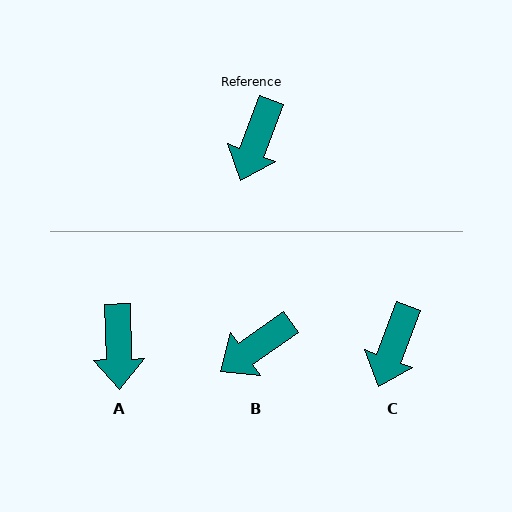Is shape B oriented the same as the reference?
No, it is off by about 34 degrees.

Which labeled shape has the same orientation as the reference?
C.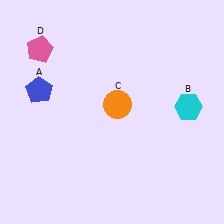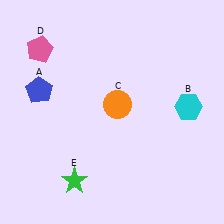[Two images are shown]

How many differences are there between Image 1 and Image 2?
There is 1 difference between the two images.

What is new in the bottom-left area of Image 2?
A green star (E) was added in the bottom-left area of Image 2.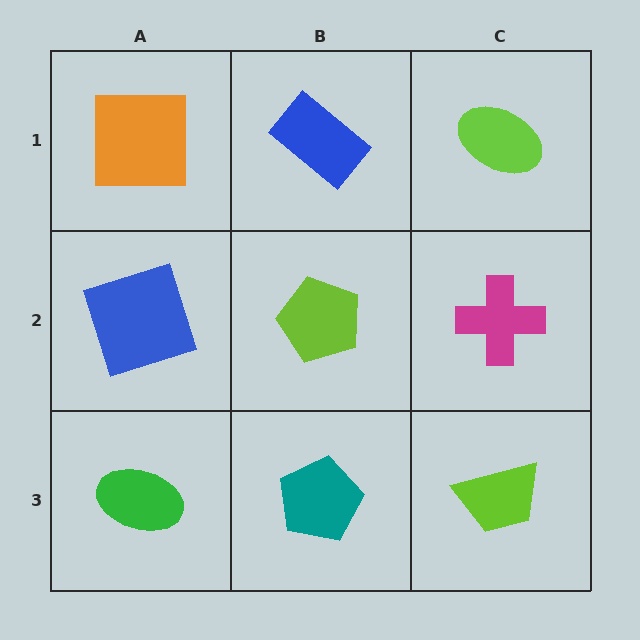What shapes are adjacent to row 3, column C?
A magenta cross (row 2, column C), a teal pentagon (row 3, column B).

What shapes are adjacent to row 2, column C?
A lime ellipse (row 1, column C), a lime trapezoid (row 3, column C), a lime pentagon (row 2, column B).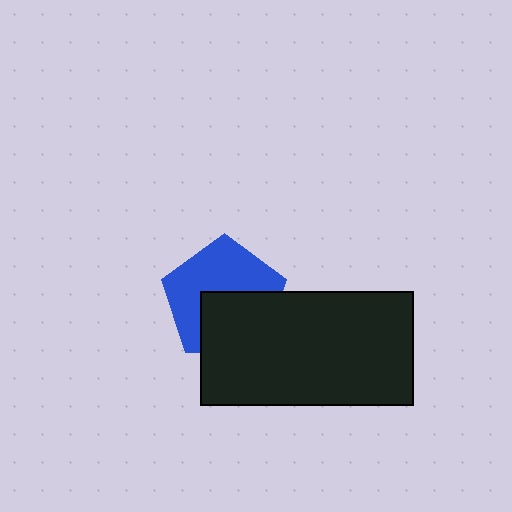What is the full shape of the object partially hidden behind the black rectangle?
The partially hidden object is a blue pentagon.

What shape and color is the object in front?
The object in front is a black rectangle.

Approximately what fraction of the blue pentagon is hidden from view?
Roughly 44% of the blue pentagon is hidden behind the black rectangle.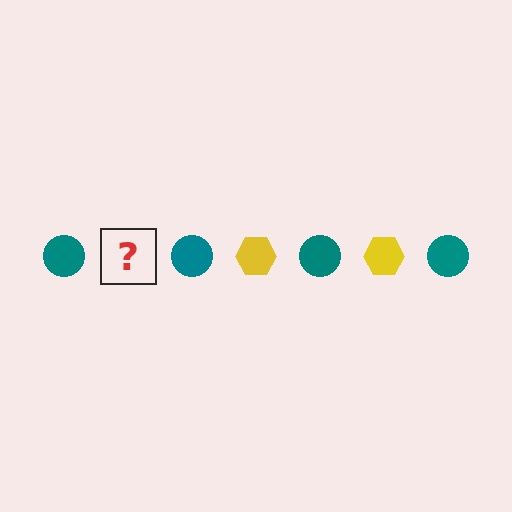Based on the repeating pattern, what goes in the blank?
The blank should be a yellow hexagon.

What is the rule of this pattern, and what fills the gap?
The rule is that the pattern alternates between teal circle and yellow hexagon. The gap should be filled with a yellow hexagon.